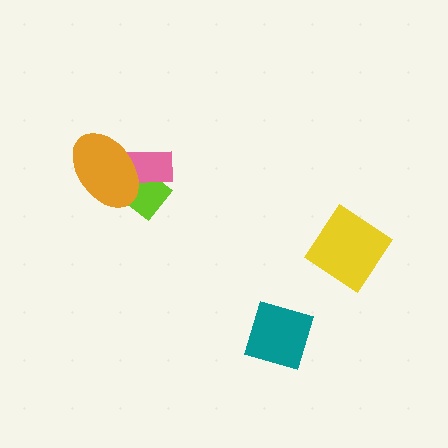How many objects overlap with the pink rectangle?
2 objects overlap with the pink rectangle.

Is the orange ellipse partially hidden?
No, no other shape covers it.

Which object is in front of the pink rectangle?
The orange ellipse is in front of the pink rectangle.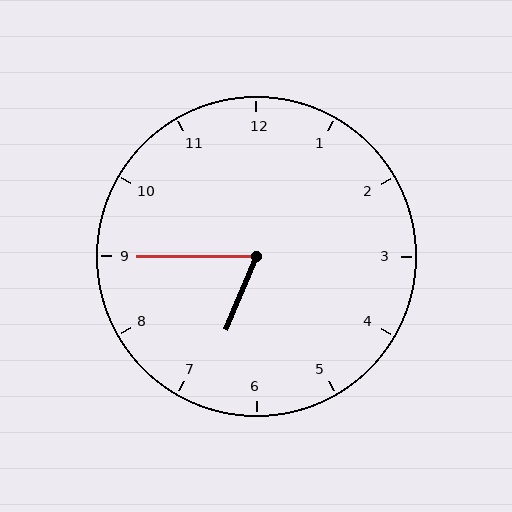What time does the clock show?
6:45.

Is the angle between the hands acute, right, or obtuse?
It is acute.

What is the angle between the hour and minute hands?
Approximately 68 degrees.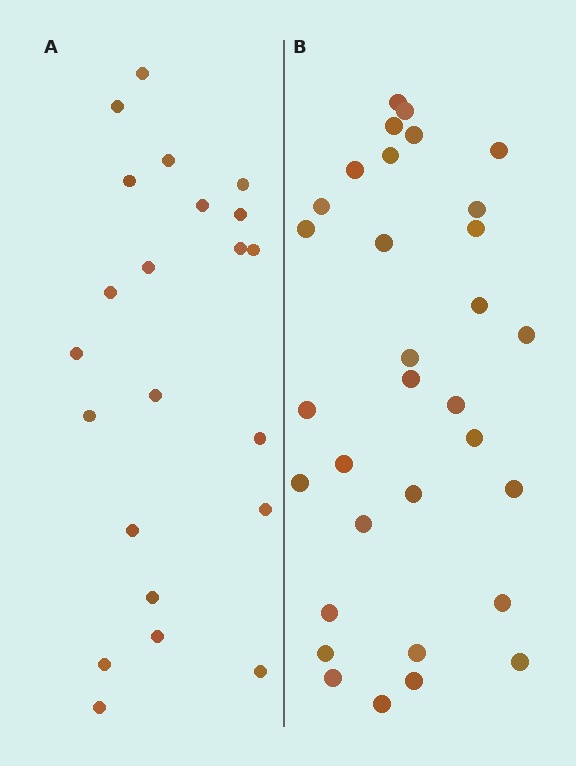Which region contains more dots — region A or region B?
Region B (the right region) has more dots.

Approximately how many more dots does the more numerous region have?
Region B has roughly 10 or so more dots than region A.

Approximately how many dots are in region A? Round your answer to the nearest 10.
About 20 dots. (The exact count is 22, which rounds to 20.)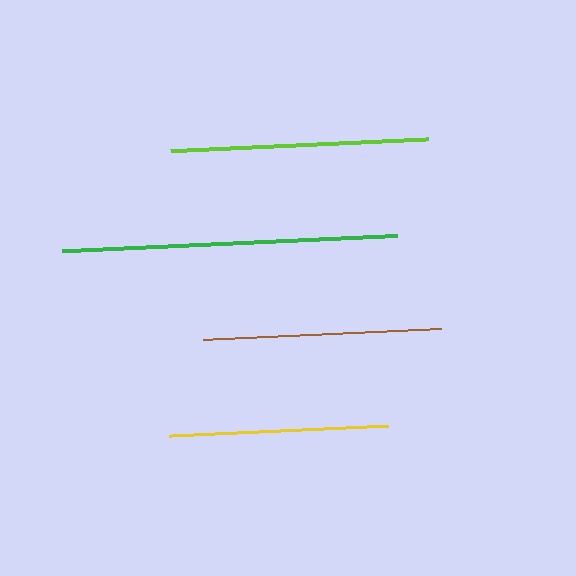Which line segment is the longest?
The green line is the longest at approximately 335 pixels.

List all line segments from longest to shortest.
From longest to shortest: green, lime, brown, yellow.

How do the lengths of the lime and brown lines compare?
The lime and brown lines are approximately the same length.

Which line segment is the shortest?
The yellow line is the shortest at approximately 221 pixels.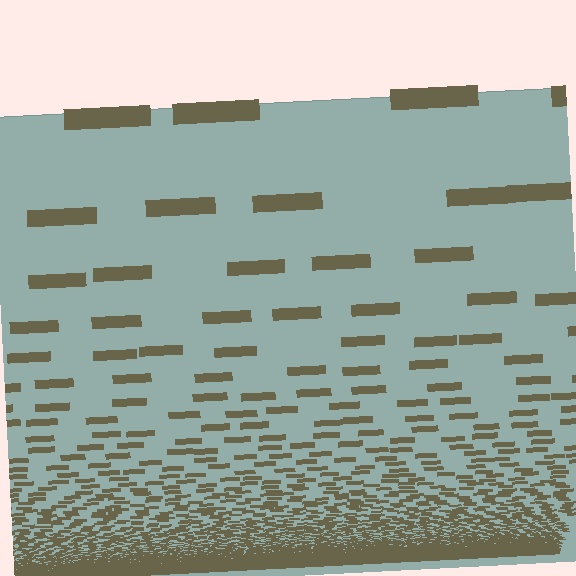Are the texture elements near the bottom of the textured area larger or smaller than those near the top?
Smaller. The gradient is inverted — elements near the bottom are smaller and denser.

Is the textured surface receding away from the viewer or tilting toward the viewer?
The surface appears to tilt toward the viewer. Texture elements get larger and sparser toward the top.